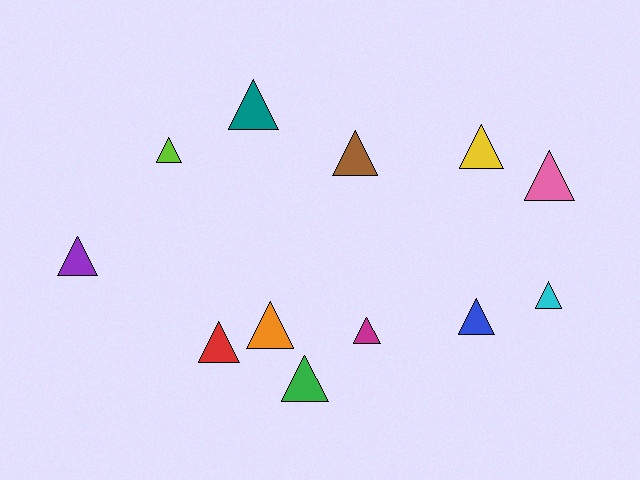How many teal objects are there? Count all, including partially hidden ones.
There is 1 teal object.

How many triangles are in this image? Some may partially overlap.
There are 12 triangles.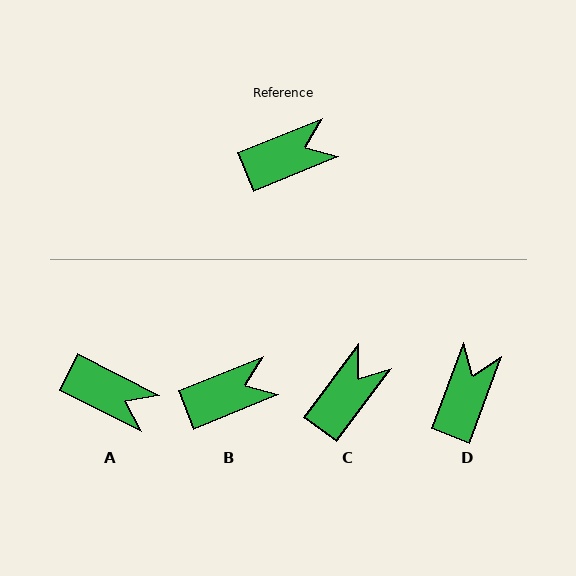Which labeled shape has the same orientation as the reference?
B.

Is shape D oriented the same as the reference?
No, it is off by about 48 degrees.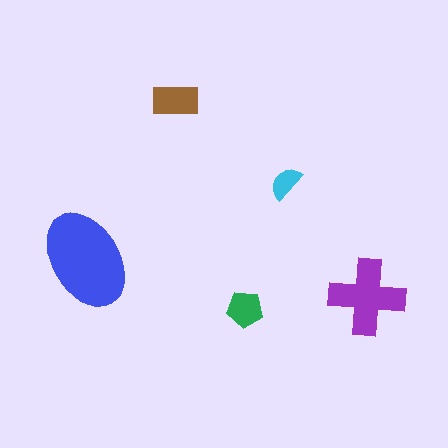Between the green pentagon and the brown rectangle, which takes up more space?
The brown rectangle.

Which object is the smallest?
The cyan semicircle.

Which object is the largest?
The blue ellipse.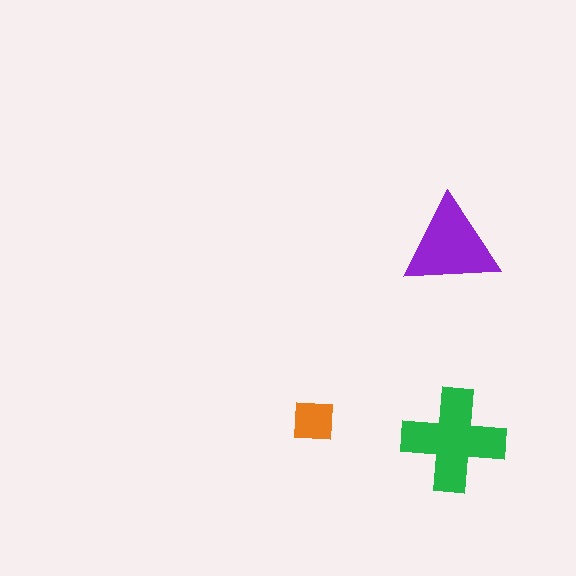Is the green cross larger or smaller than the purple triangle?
Larger.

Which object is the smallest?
The orange square.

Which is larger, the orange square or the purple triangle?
The purple triangle.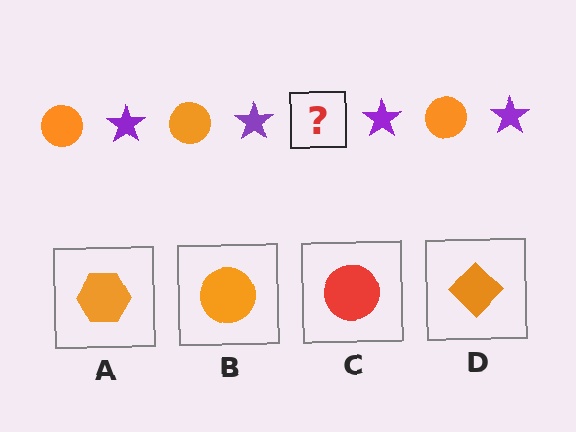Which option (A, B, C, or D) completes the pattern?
B.